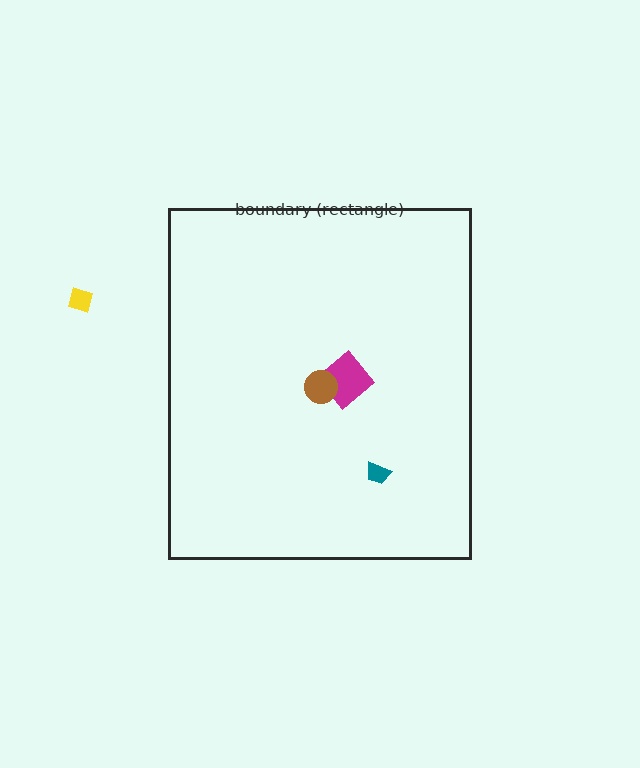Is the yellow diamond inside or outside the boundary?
Outside.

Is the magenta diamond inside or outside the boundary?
Inside.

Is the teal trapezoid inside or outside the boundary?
Inside.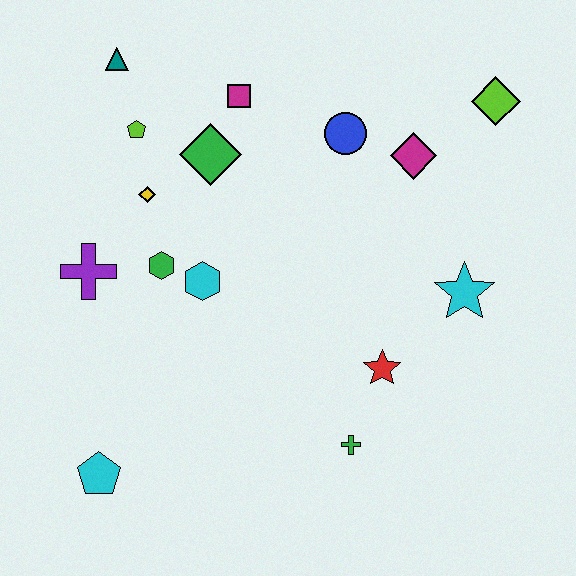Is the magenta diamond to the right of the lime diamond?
No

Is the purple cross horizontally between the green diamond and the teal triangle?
No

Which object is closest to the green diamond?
The magenta square is closest to the green diamond.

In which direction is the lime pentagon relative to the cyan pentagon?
The lime pentagon is above the cyan pentagon.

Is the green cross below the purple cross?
Yes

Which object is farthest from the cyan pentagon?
The lime diamond is farthest from the cyan pentagon.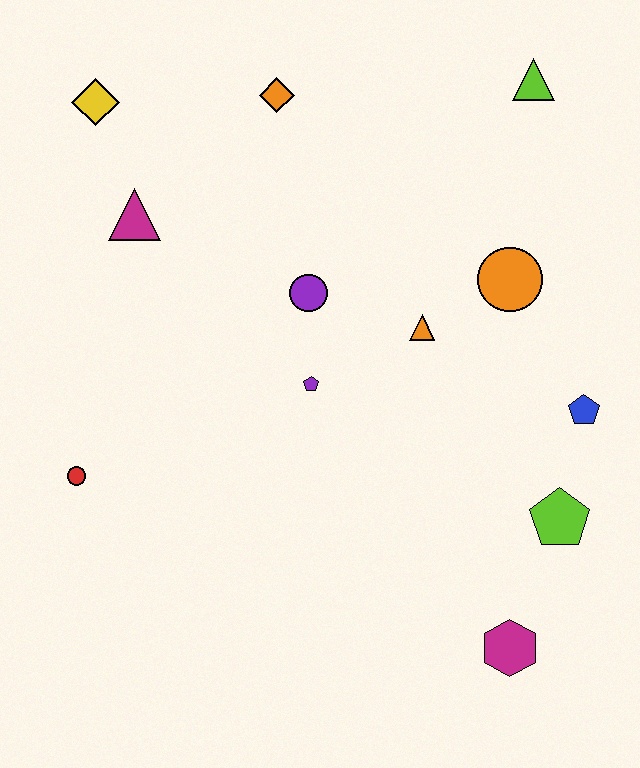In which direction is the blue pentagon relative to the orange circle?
The blue pentagon is below the orange circle.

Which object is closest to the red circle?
The purple pentagon is closest to the red circle.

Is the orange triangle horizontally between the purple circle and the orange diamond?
No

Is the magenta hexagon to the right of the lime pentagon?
No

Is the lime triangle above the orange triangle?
Yes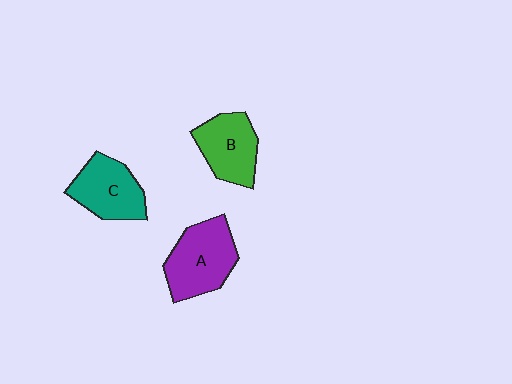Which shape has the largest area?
Shape A (purple).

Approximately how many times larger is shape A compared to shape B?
Approximately 1.2 times.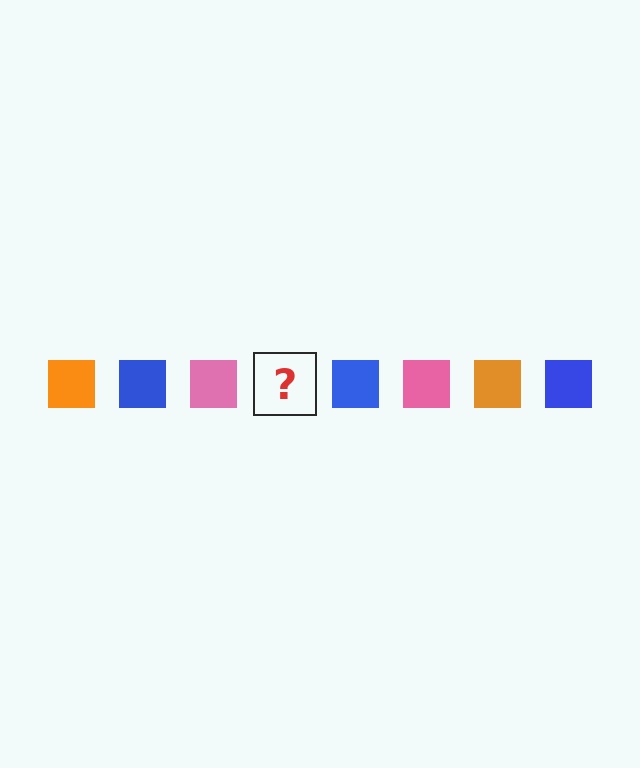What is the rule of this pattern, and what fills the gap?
The rule is that the pattern cycles through orange, blue, pink squares. The gap should be filled with an orange square.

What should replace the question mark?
The question mark should be replaced with an orange square.